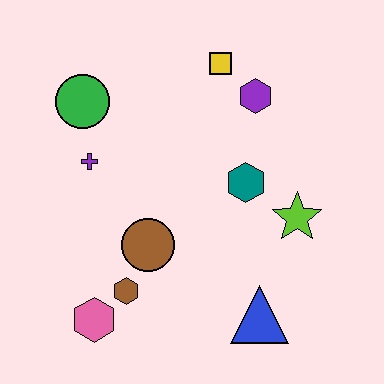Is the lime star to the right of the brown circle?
Yes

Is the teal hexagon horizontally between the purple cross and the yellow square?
No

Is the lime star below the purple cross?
Yes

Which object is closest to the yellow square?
The purple hexagon is closest to the yellow square.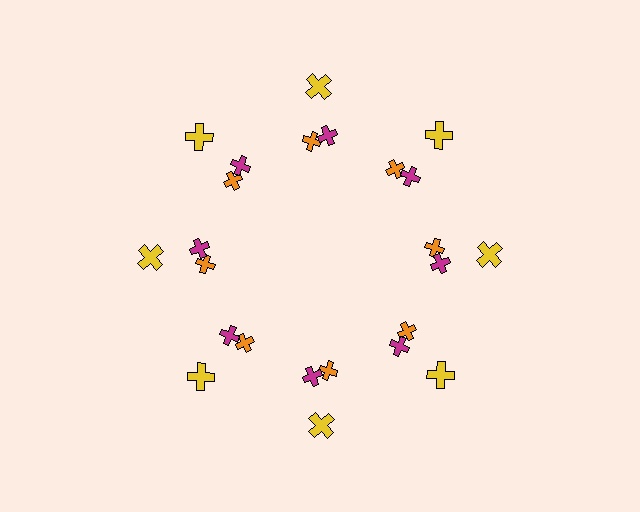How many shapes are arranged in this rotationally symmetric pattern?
There are 24 shapes, arranged in 8 groups of 3.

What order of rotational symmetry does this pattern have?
This pattern has 8-fold rotational symmetry.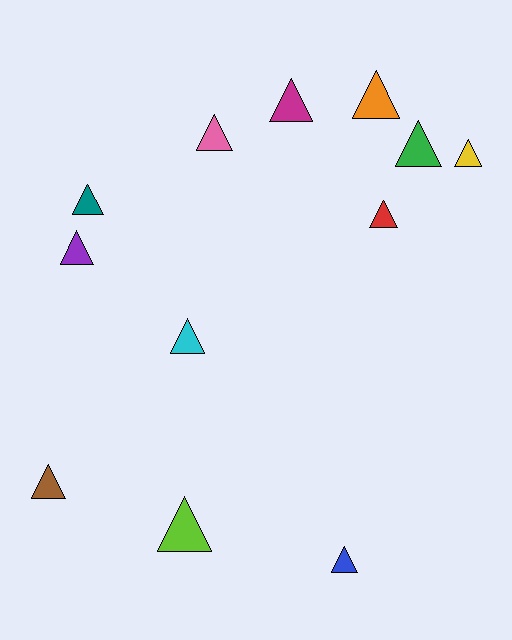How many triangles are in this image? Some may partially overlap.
There are 12 triangles.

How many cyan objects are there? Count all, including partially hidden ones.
There is 1 cyan object.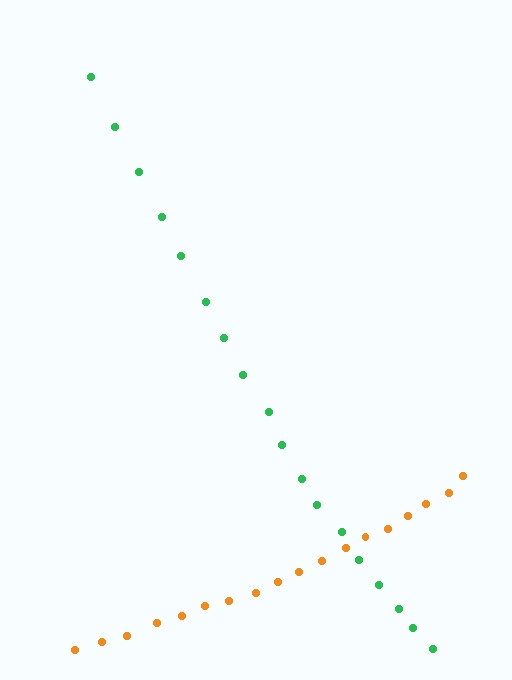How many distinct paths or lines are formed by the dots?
There are 2 distinct paths.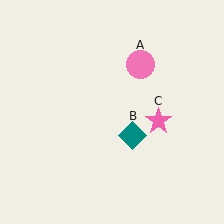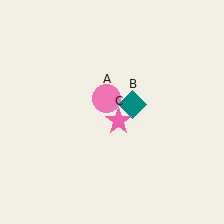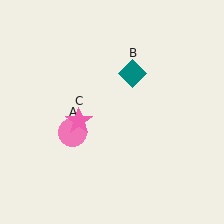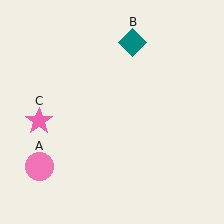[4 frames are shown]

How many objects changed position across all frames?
3 objects changed position: pink circle (object A), teal diamond (object B), pink star (object C).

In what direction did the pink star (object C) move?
The pink star (object C) moved left.